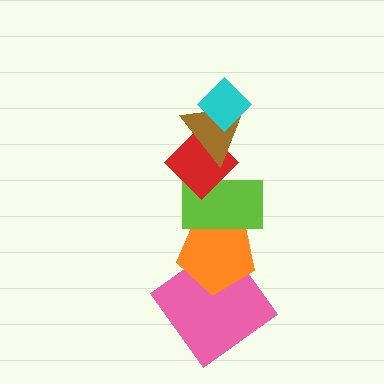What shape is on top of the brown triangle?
The cyan diamond is on top of the brown triangle.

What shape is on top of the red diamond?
The brown triangle is on top of the red diamond.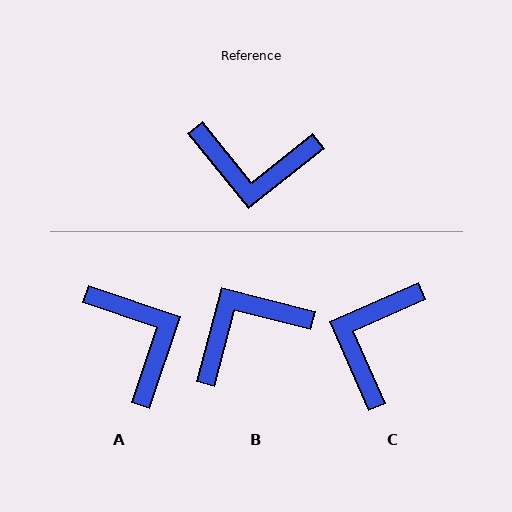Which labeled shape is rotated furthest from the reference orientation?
B, about 143 degrees away.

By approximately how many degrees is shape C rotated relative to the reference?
Approximately 105 degrees clockwise.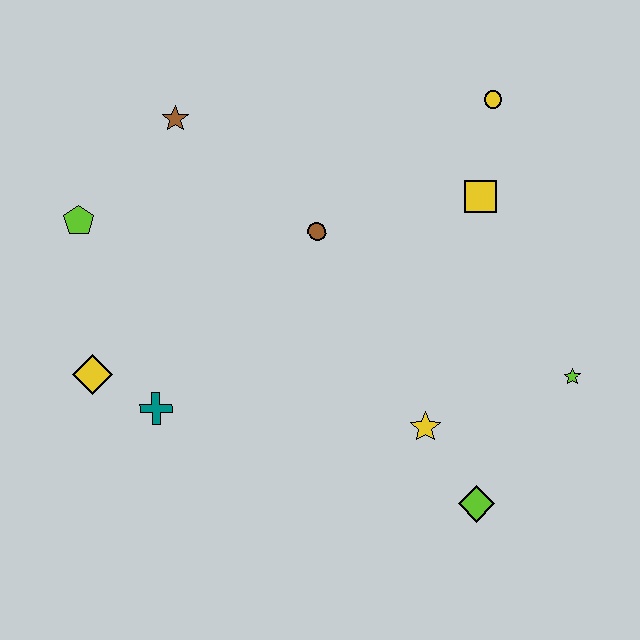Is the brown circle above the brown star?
No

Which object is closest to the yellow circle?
The yellow square is closest to the yellow circle.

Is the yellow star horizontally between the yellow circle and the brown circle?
Yes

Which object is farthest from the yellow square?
The yellow diamond is farthest from the yellow square.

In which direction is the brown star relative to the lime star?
The brown star is to the left of the lime star.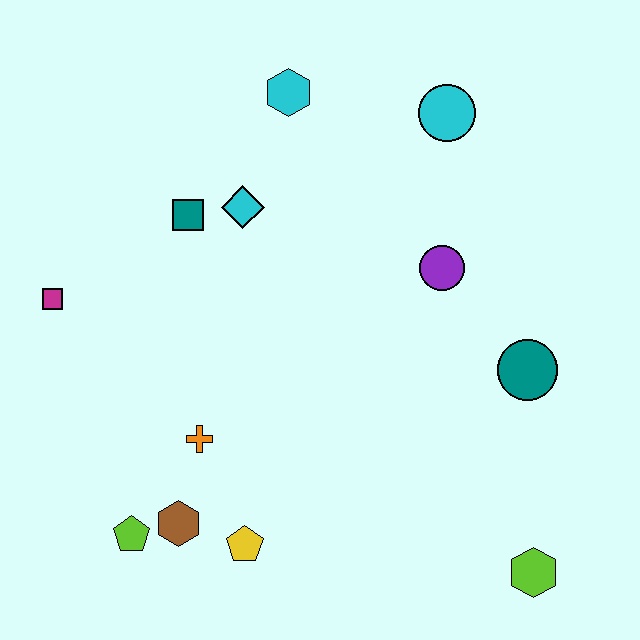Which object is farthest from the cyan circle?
The lime pentagon is farthest from the cyan circle.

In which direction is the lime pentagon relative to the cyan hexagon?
The lime pentagon is below the cyan hexagon.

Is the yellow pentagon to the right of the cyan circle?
No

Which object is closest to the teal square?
The cyan diamond is closest to the teal square.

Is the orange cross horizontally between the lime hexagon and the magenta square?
Yes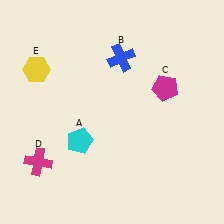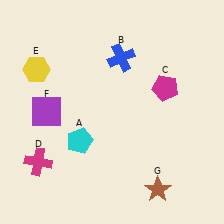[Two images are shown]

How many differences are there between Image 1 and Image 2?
There are 2 differences between the two images.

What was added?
A purple square (F), a brown star (G) were added in Image 2.